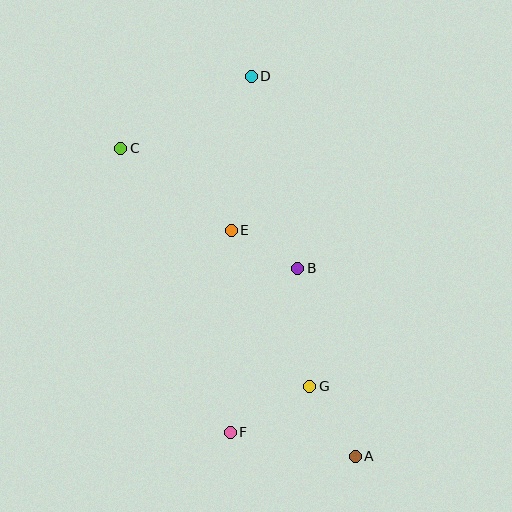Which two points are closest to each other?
Points B and E are closest to each other.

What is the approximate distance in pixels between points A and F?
The distance between A and F is approximately 127 pixels.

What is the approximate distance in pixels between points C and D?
The distance between C and D is approximately 149 pixels.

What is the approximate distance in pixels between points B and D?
The distance between B and D is approximately 198 pixels.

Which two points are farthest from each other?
Points A and D are farthest from each other.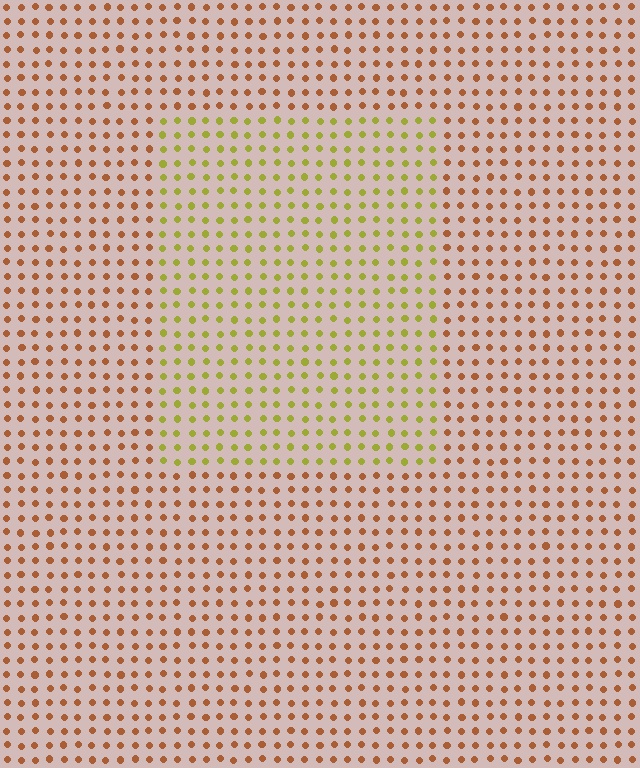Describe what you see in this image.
The image is filled with small brown elements in a uniform arrangement. A rectangle-shaped region is visible where the elements are tinted to a slightly different hue, forming a subtle color boundary.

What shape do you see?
I see a rectangle.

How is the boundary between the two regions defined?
The boundary is defined purely by a slight shift in hue (about 46 degrees). Spacing, size, and orientation are identical on both sides.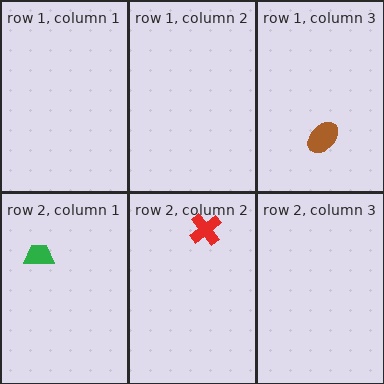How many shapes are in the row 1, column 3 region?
1.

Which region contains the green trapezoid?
The row 2, column 1 region.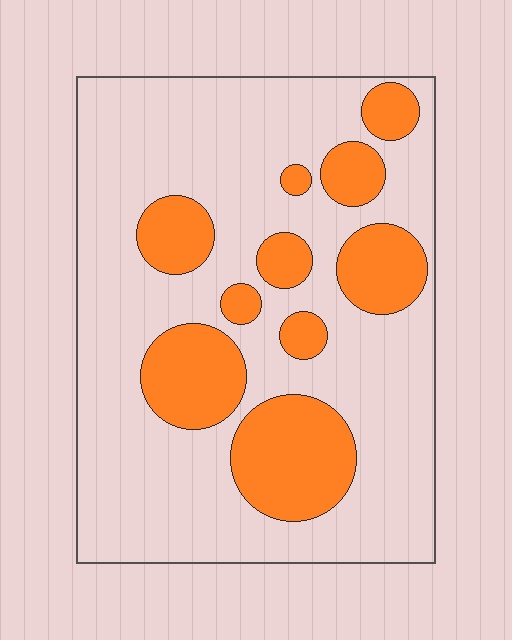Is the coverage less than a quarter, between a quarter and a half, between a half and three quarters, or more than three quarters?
Between a quarter and a half.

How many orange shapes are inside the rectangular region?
10.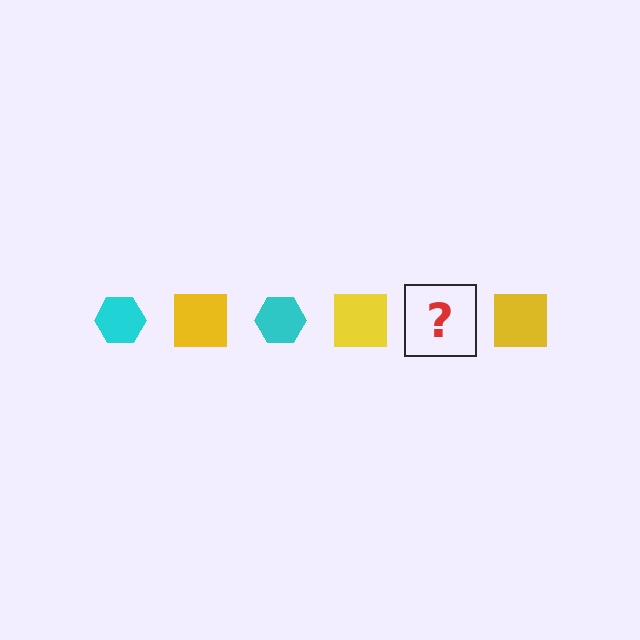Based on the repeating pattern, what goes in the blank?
The blank should be a cyan hexagon.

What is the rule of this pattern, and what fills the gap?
The rule is that the pattern alternates between cyan hexagon and yellow square. The gap should be filled with a cyan hexagon.